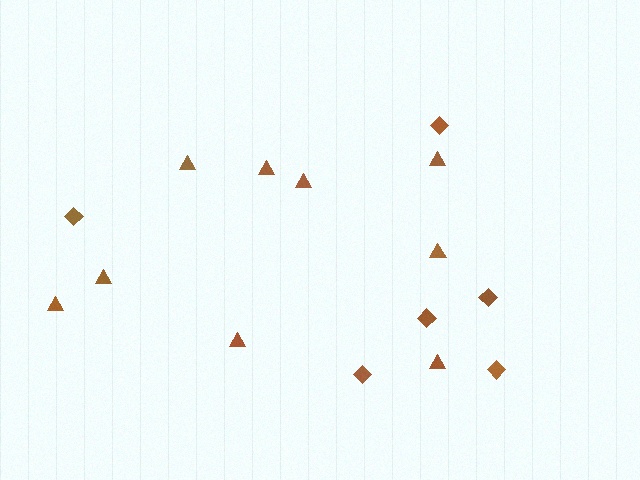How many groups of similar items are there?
There are 2 groups: one group of triangles (9) and one group of diamonds (6).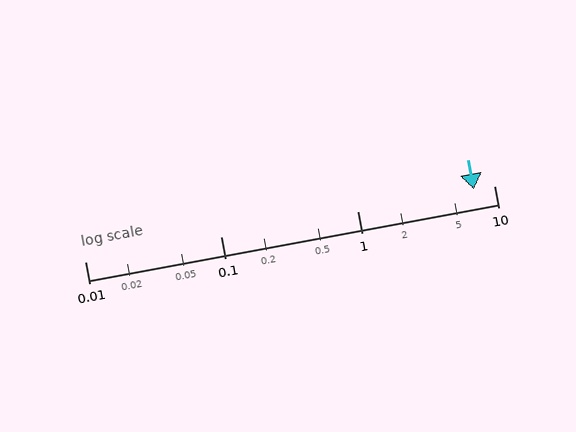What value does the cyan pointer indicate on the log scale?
The pointer indicates approximately 7.1.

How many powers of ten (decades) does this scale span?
The scale spans 3 decades, from 0.01 to 10.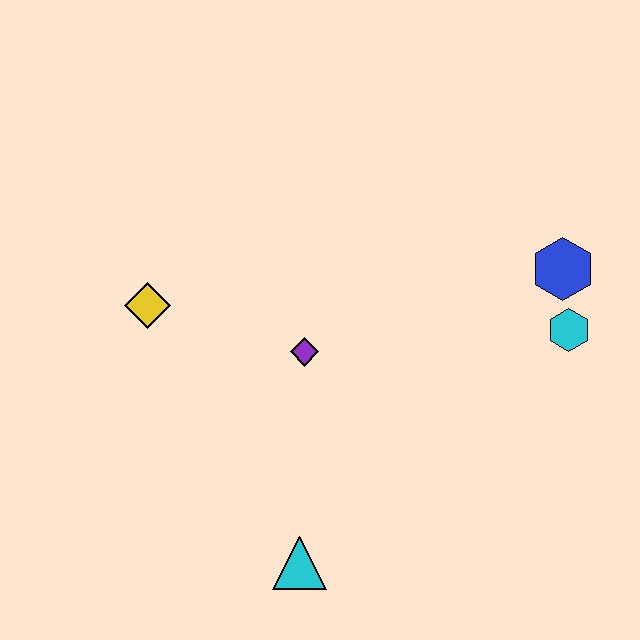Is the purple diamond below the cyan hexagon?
Yes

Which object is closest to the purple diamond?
The yellow diamond is closest to the purple diamond.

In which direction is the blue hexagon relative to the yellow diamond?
The blue hexagon is to the right of the yellow diamond.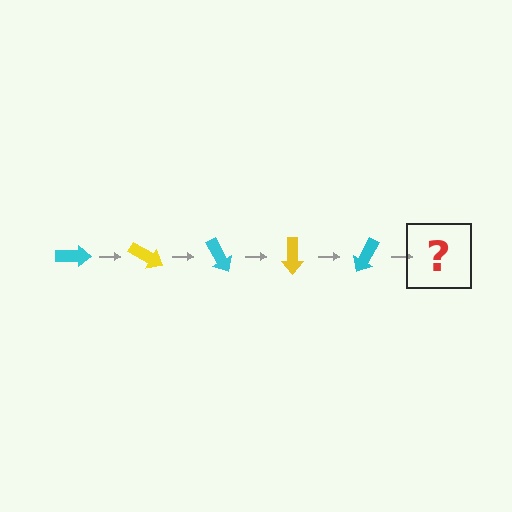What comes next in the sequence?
The next element should be a yellow arrow, rotated 150 degrees from the start.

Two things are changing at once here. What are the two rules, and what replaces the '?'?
The two rules are that it rotates 30 degrees each step and the color cycles through cyan and yellow. The '?' should be a yellow arrow, rotated 150 degrees from the start.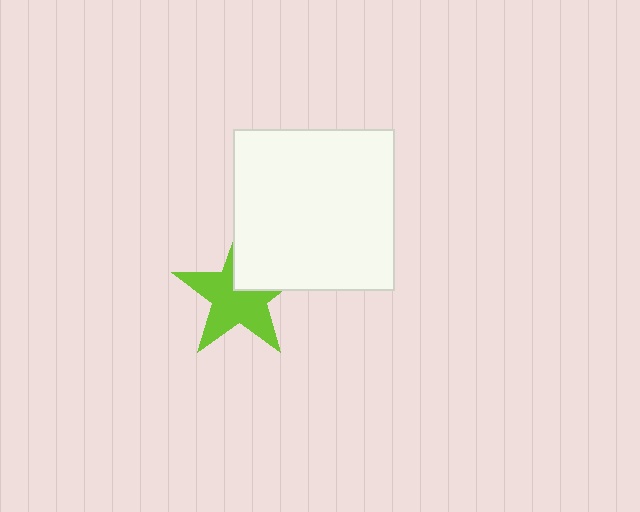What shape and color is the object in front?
The object in front is a white square.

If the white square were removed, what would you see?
You would see the complete lime star.